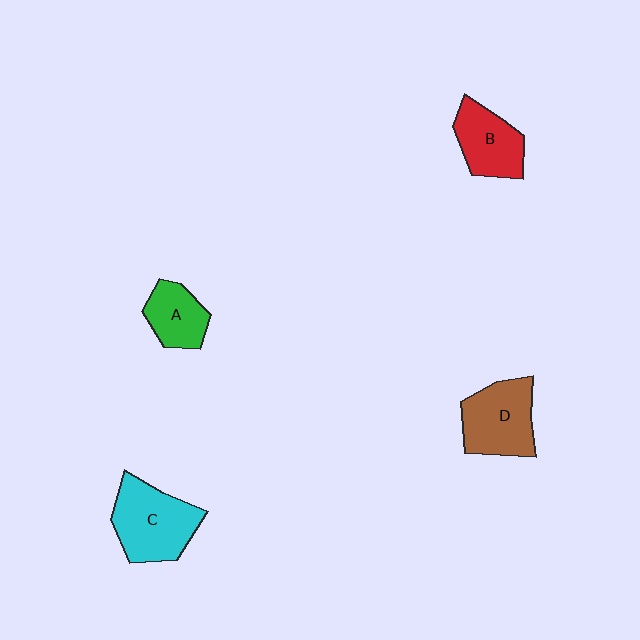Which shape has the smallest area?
Shape A (green).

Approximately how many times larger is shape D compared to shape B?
Approximately 1.2 times.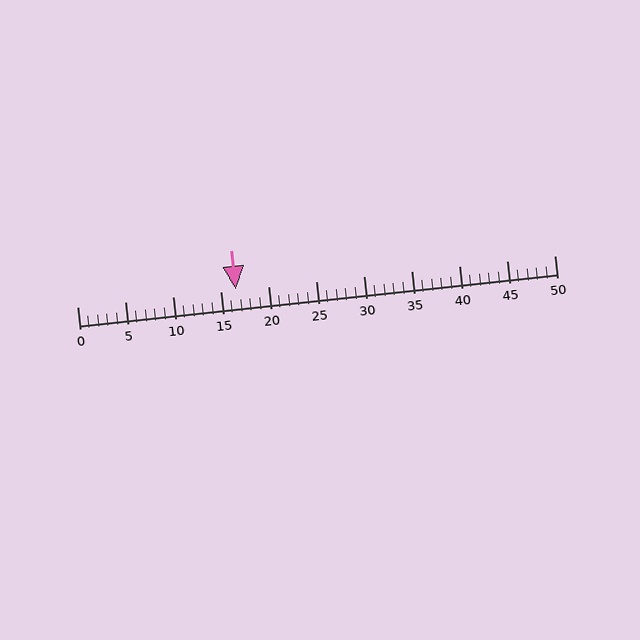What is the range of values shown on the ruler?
The ruler shows values from 0 to 50.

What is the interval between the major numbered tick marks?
The major tick marks are spaced 5 units apart.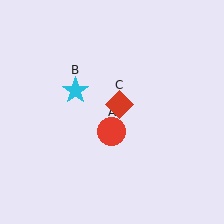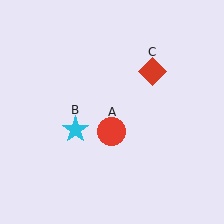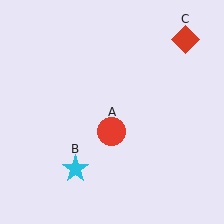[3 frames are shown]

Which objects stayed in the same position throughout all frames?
Red circle (object A) remained stationary.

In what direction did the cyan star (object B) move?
The cyan star (object B) moved down.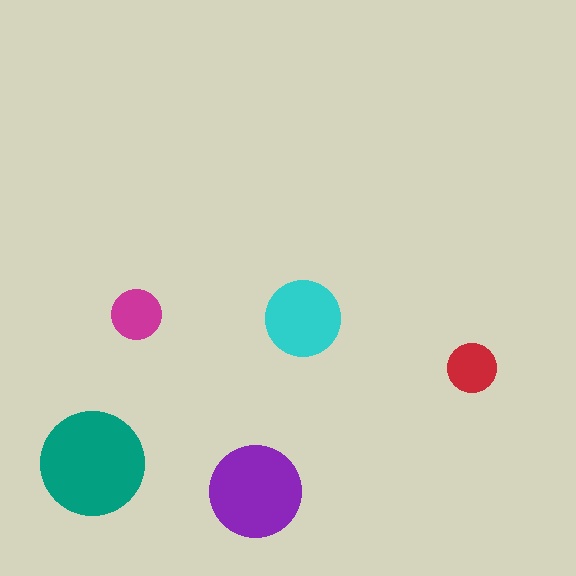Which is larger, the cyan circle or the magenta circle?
The cyan one.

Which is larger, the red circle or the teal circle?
The teal one.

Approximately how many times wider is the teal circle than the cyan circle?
About 1.5 times wider.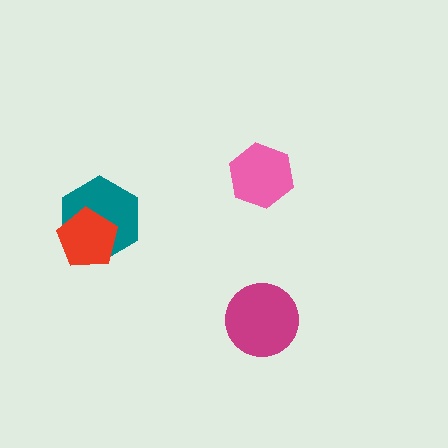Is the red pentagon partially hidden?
No, no other shape covers it.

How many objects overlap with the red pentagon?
1 object overlaps with the red pentagon.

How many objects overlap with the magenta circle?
0 objects overlap with the magenta circle.